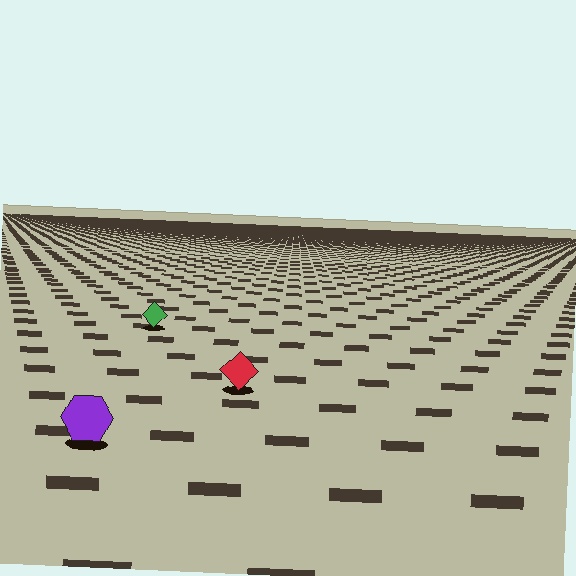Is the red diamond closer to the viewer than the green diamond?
Yes. The red diamond is closer — you can tell from the texture gradient: the ground texture is coarser near it.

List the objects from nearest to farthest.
From nearest to farthest: the purple hexagon, the red diamond, the green diamond.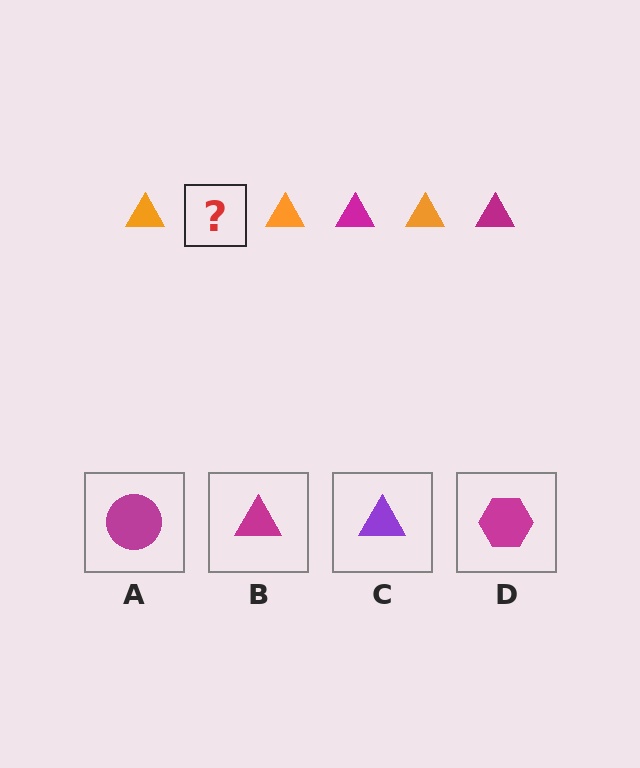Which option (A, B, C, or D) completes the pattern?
B.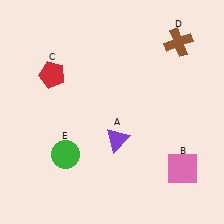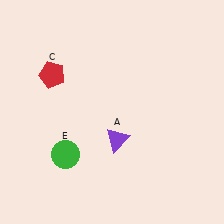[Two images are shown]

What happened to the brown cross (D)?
The brown cross (D) was removed in Image 2. It was in the top-right area of Image 1.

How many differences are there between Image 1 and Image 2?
There are 2 differences between the two images.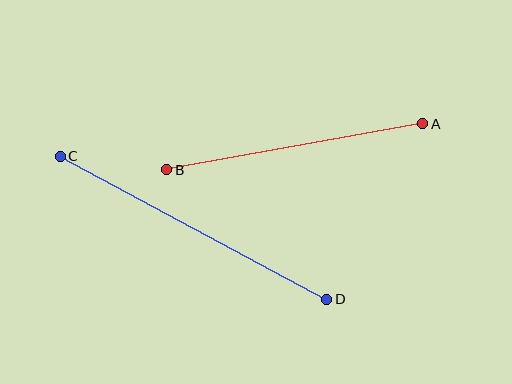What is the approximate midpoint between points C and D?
The midpoint is at approximately (194, 228) pixels.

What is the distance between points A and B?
The distance is approximately 260 pixels.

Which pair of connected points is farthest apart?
Points C and D are farthest apart.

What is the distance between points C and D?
The distance is approximately 302 pixels.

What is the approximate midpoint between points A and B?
The midpoint is at approximately (295, 147) pixels.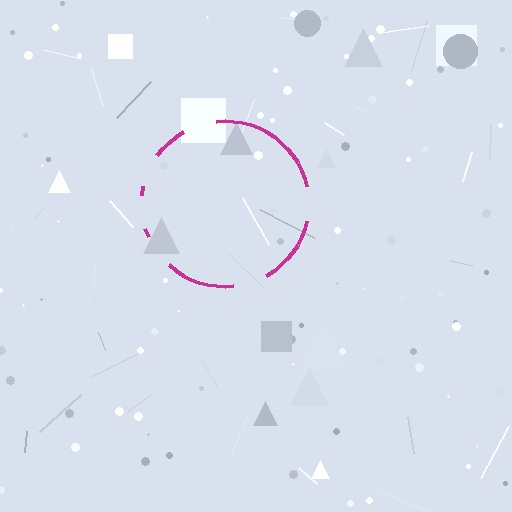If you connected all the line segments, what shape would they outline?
They would outline a circle.